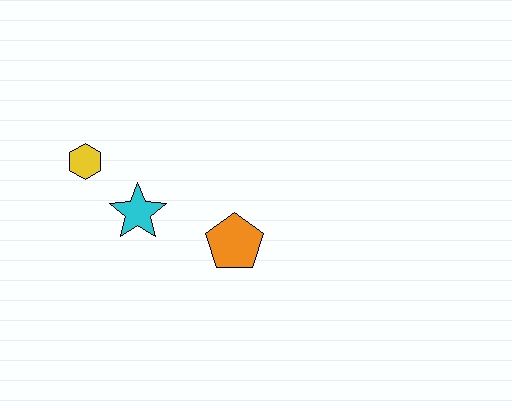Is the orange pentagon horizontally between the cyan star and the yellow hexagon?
No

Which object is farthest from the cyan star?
The orange pentagon is farthest from the cyan star.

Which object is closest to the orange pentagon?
The cyan star is closest to the orange pentagon.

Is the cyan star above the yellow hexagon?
No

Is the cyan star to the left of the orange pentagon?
Yes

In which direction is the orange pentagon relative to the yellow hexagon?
The orange pentagon is to the right of the yellow hexagon.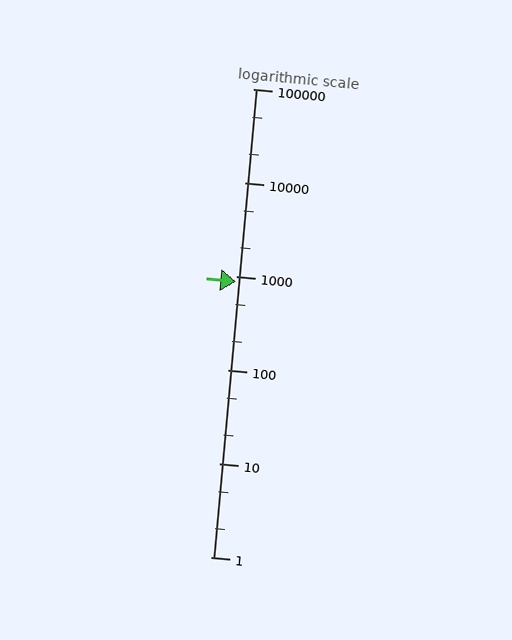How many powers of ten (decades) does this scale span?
The scale spans 5 decades, from 1 to 100000.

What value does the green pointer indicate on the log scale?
The pointer indicates approximately 870.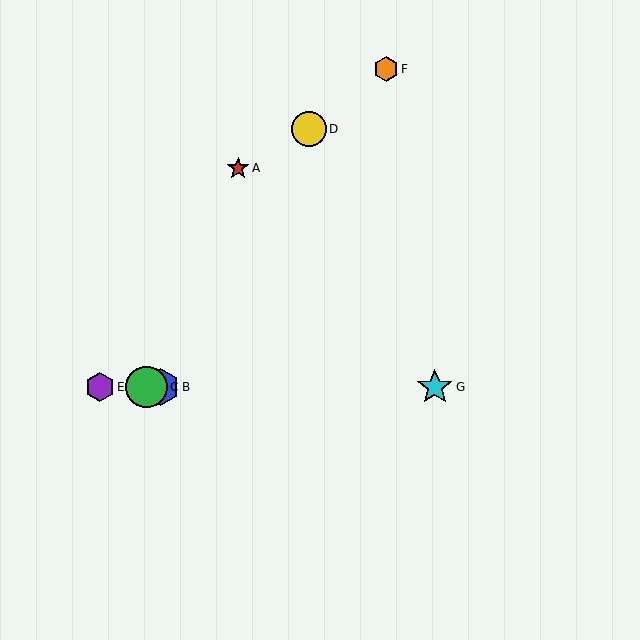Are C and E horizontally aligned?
Yes, both are at y≈387.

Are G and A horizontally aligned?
No, G is at y≈387 and A is at y≈168.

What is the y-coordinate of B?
Object B is at y≈387.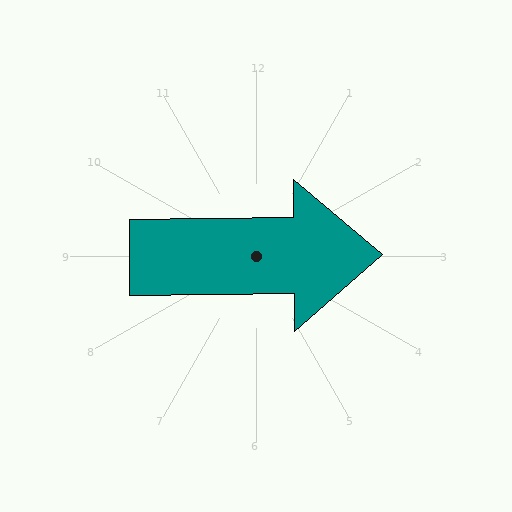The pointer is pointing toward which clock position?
Roughly 3 o'clock.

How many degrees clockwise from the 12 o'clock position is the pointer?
Approximately 89 degrees.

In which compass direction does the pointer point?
East.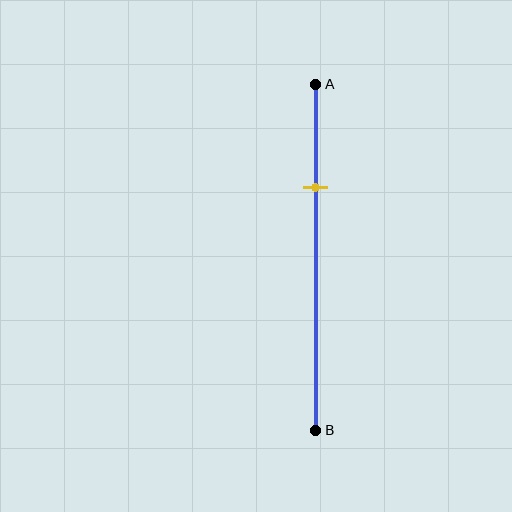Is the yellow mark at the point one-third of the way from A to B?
No, the mark is at about 30% from A, not at the 33% one-third point.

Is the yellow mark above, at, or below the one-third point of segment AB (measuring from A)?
The yellow mark is above the one-third point of segment AB.